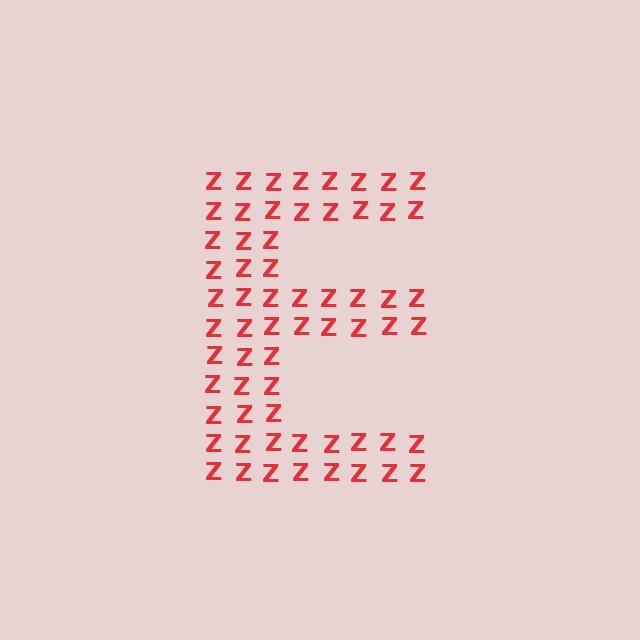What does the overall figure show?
The overall figure shows the letter E.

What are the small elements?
The small elements are letter Z's.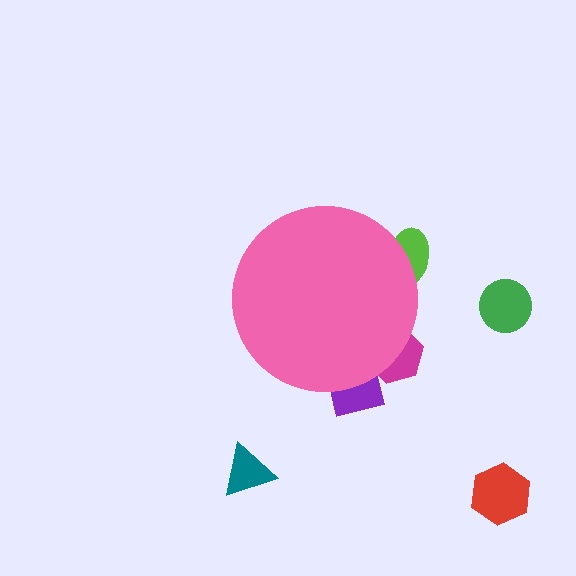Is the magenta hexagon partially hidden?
Yes, the magenta hexagon is partially hidden behind the pink circle.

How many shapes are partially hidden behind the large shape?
3 shapes are partially hidden.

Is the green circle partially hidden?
No, the green circle is fully visible.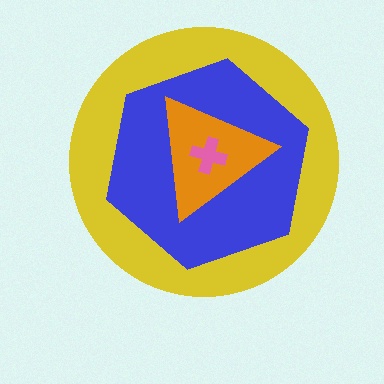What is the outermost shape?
The yellow circle.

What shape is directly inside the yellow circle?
The blue hexagon.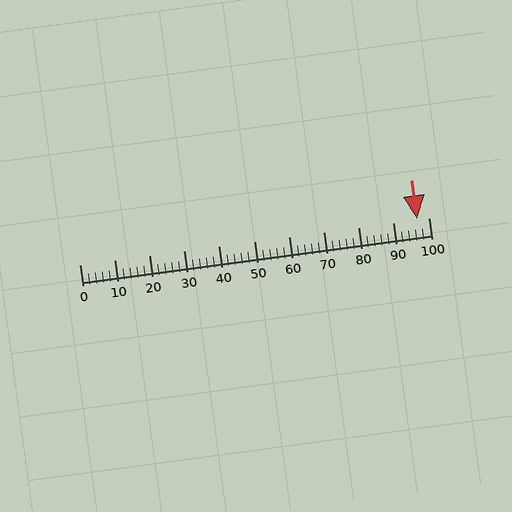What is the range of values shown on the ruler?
The ruler shows values from 0 to 100.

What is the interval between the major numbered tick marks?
The major tick marks are spaced 10 units apart.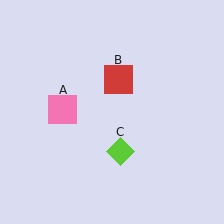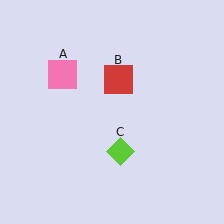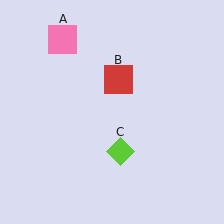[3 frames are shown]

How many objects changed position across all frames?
1 object changed position: pink square (object A).